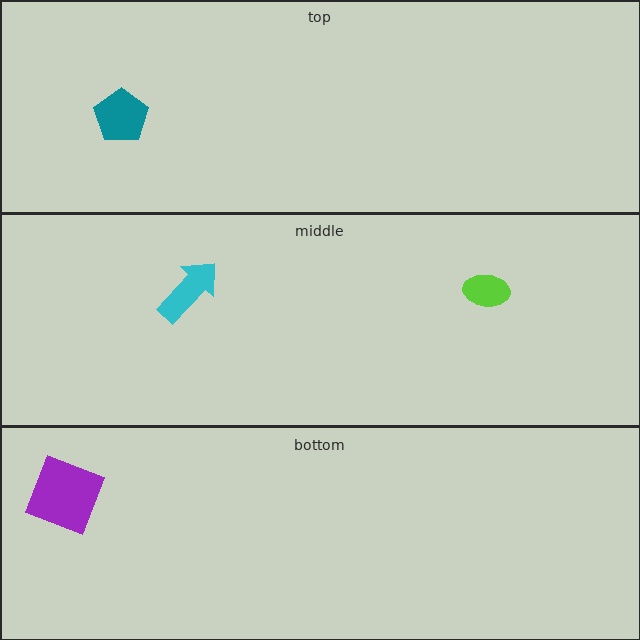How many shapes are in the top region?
1.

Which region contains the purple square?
The bottom region.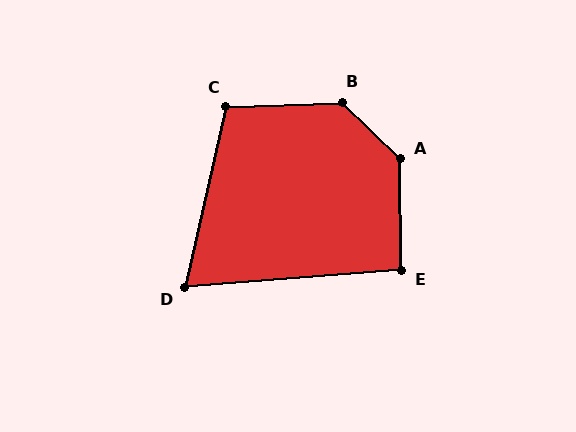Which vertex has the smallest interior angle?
D, at approximately 73 degrees.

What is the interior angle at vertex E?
Approximately 94 degrees (approximately right).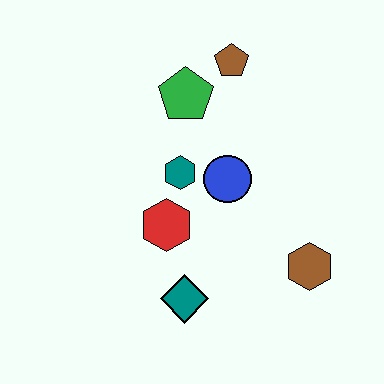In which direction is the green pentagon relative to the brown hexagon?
The green pentagon is above the brown hexagon.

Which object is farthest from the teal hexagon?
The brown hexagon is farthest from the teal hexagon.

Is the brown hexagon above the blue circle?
No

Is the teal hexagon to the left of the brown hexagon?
Yes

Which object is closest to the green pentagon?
The brown pentagon is closest to the green pentagon.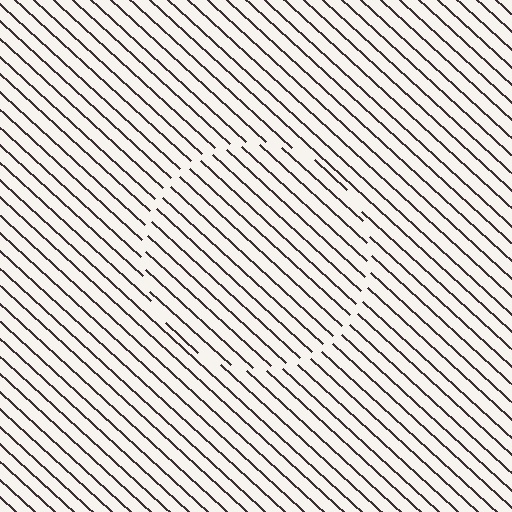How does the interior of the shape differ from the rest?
The interior of the shape contains the same grating, shifted by half a period — the contour is defined by the phase discontinuity where line-ends from the inner and outer gratings abut.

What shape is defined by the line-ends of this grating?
An illusory circle. The interior of the shape contains the same grating, shifted by half a period — the contour is defined by the phase discontinuity where line-ends from the inner and outer gratings abut.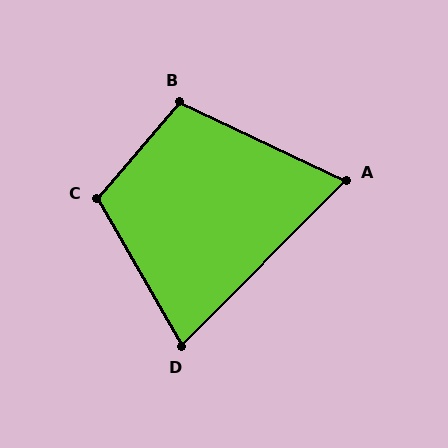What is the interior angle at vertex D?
Approximately 75 degrees (acute).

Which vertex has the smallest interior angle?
A, at approximately 71 degrees.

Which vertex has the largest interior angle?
C, at approximately 109 degrees.